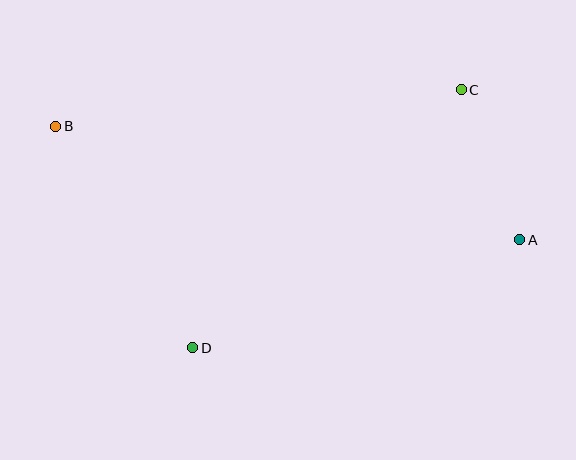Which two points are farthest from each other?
Points A and B are farthest from each other.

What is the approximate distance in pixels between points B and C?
The distance between B and C is approximately 407 pixels.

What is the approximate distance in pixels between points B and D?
The distance between B and D is approximately 260 pixels.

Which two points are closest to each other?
Points A and C are closest to each other.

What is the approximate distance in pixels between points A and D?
The distance between A and D is approximately 344 pixels.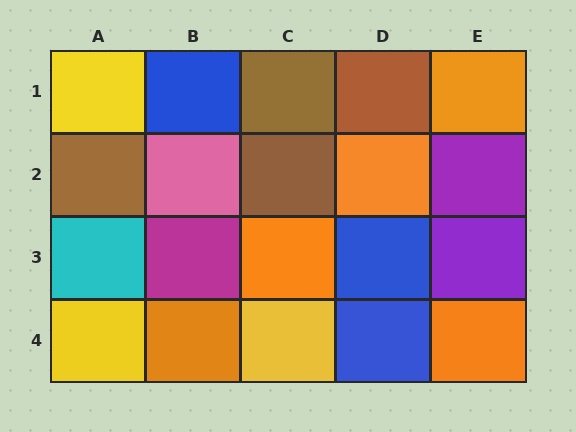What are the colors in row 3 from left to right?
Cyan, magenta, orange, blue, purple.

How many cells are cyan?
1 cell is cyan.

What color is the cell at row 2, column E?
Purple.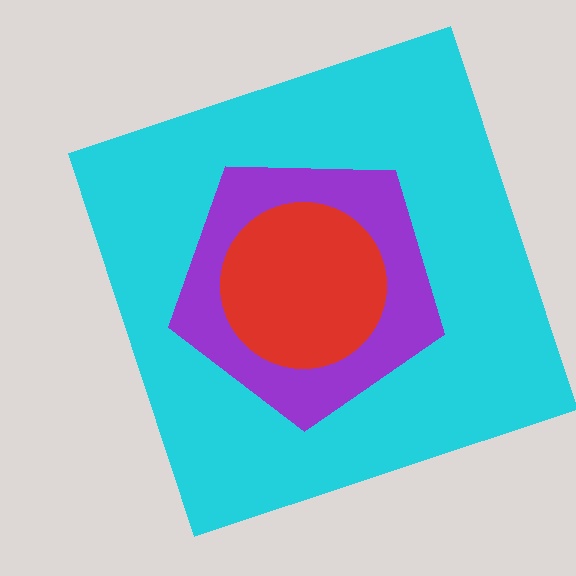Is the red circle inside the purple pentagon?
Yes.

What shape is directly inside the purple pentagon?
The red circle.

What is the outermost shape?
The cyan square.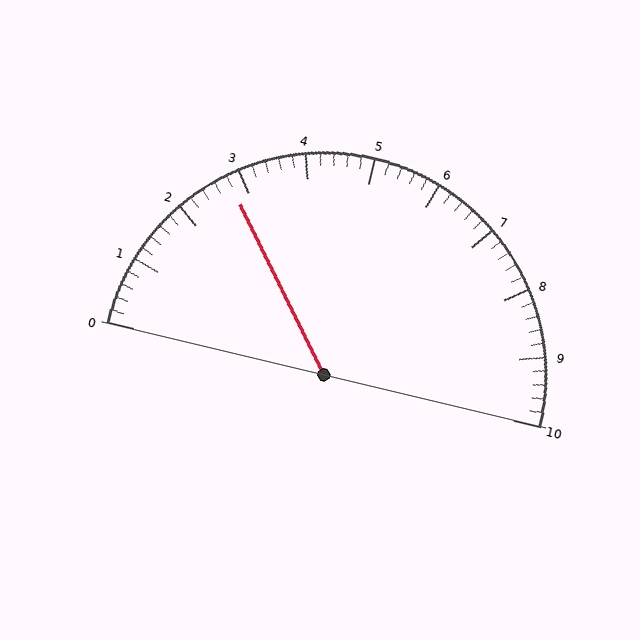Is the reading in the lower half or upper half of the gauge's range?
The reading is in the lower half of the range (0 to 10).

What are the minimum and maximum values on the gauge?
The gauge ranges from 0 to 10.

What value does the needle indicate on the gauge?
The needle indicates approximately 2.8.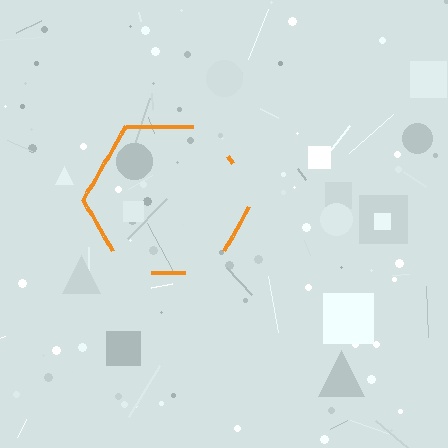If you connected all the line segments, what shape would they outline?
They would outline a hexagon.